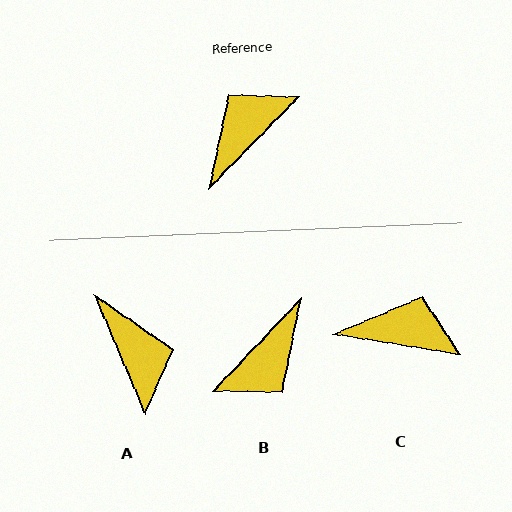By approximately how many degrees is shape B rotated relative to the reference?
Approximately 179 degrees clockwise.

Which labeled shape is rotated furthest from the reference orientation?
B, about 179 degrees away.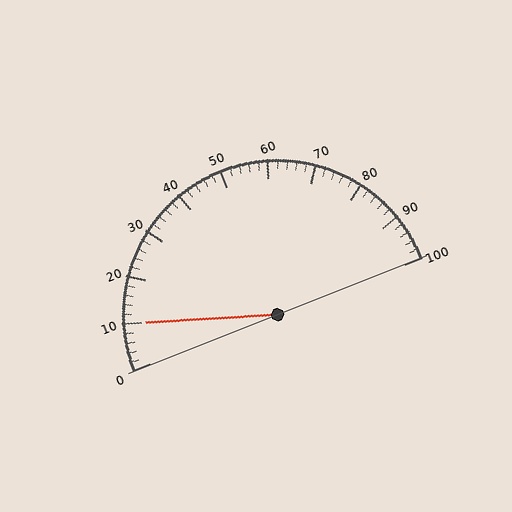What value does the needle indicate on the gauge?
The needle indicates approximately 10.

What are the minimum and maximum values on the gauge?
The gauge ranges from 0 to 100.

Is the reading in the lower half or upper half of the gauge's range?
The reading is in the lower half of the range (0 to 100).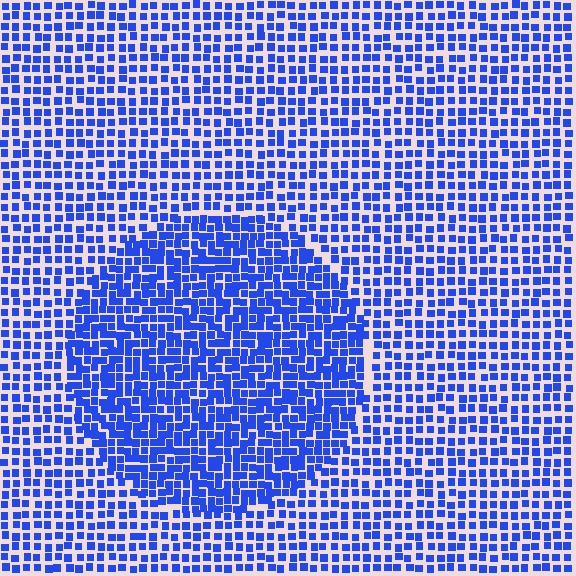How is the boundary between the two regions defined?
The boundary is defined by a change in element density (approximately 1.6x ratio). All elements are the same color, size, and shape.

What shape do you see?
I see a circle.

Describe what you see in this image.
The image contains small blue elements arranged at two different densities. A circle-shaped region is visible where the elements are more densely packed than the surrounding area.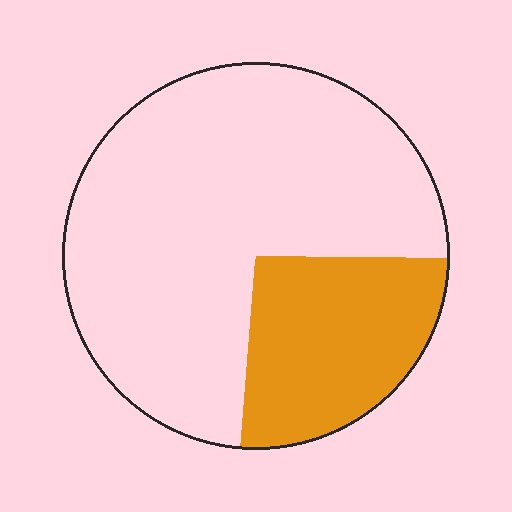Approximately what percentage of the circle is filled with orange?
Approximately 25%.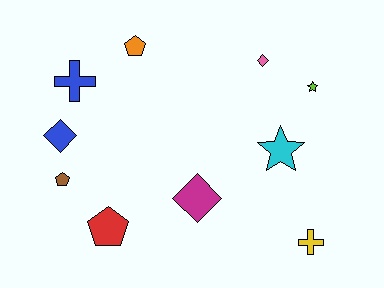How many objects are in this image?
There are 10 objects.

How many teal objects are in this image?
There are no teal objects.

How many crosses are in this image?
There are 2 crosses.